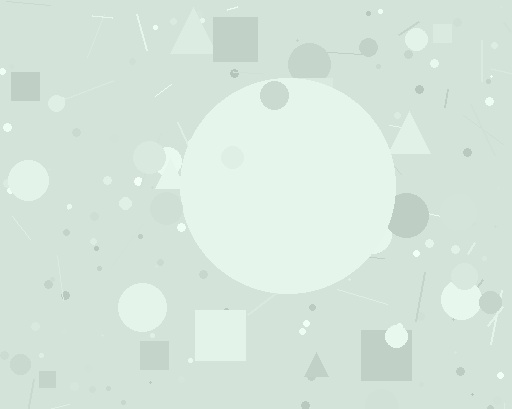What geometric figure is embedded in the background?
A circle is embedded in the background.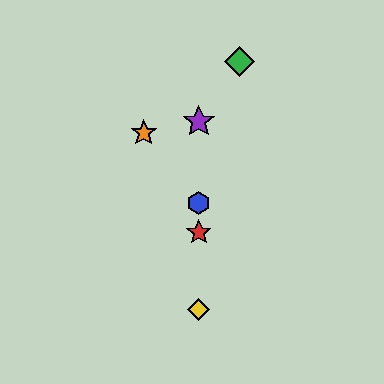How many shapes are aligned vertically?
4 shapes (the red star, the blue hexagon, the yellow diamond, the purple star) are aligned vertically.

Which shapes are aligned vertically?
The red star, the blue hexagon, the yellow diamond, the purple star are aligned vertically.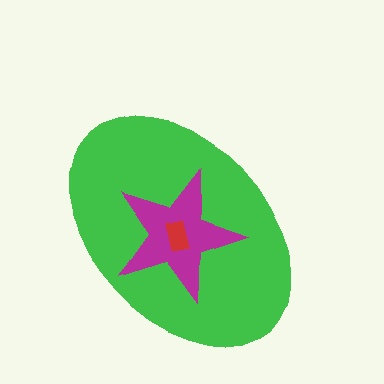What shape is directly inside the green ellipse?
The magenta star.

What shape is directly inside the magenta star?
The red rectangle.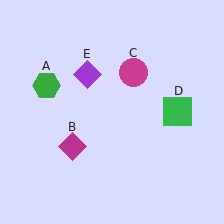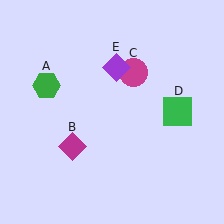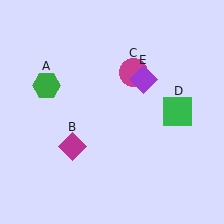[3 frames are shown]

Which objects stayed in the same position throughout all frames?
Green hexagon (object A) and magenta diamond (object B) and magenta circle (object C) and green square (object D) remained stationary.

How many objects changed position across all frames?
1 object changed position: purple diamond (object E).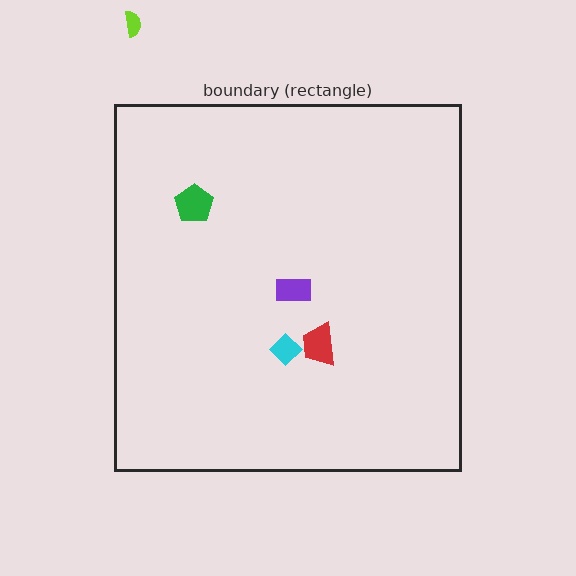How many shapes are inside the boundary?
4 inside, 1 outside.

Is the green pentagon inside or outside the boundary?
Inside.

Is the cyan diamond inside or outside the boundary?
Inside.